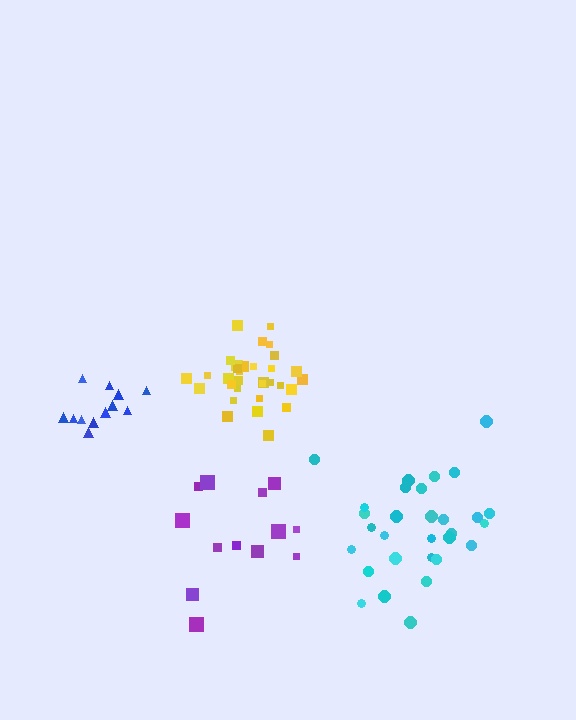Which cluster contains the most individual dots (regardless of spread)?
Yellow (35).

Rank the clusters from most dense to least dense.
yellow, blue, cyan, purple.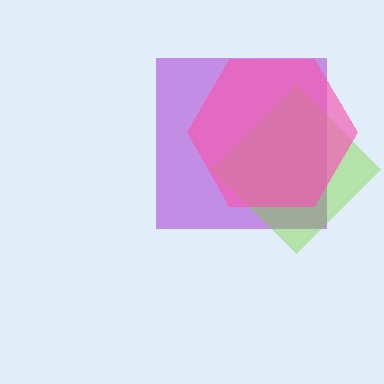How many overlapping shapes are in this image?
There are 3 overlapping shapes in the image.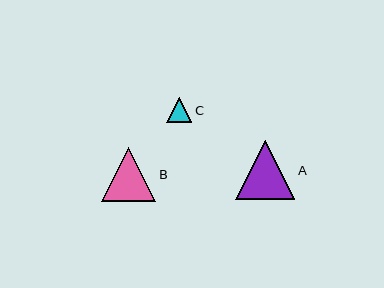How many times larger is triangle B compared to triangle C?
Triangle B is approximately 2.2 times the size of triangle C.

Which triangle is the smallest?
Triangle C is the smallest with a size of approximately 25 pixels.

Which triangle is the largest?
Triangle A is the largest with a size of approximately 59 pixels.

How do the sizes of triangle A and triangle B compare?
Triangle A and triangle B are approximately the same size.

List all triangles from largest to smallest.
From largest to smallest: A, B, C.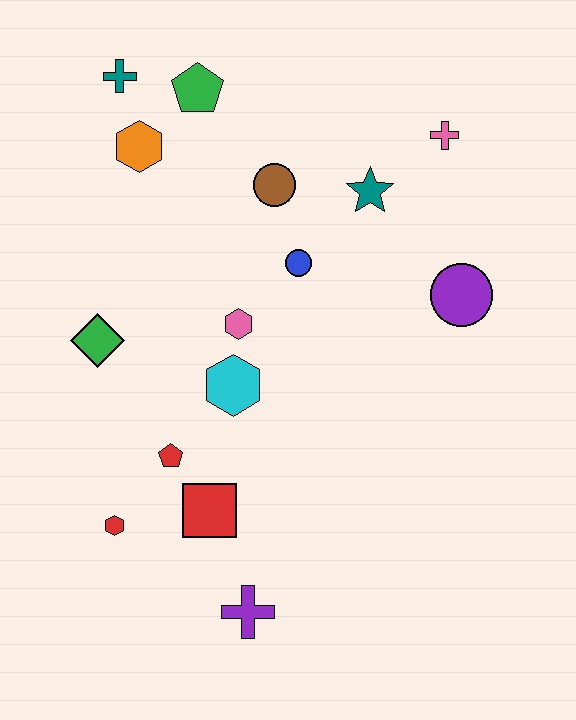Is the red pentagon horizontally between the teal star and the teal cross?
Yes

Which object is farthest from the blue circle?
The purple cross is farthest from the blue circle.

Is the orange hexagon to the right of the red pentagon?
No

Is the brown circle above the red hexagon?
Yes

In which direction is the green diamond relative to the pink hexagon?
The green diamond is to the left of the pink hexagon.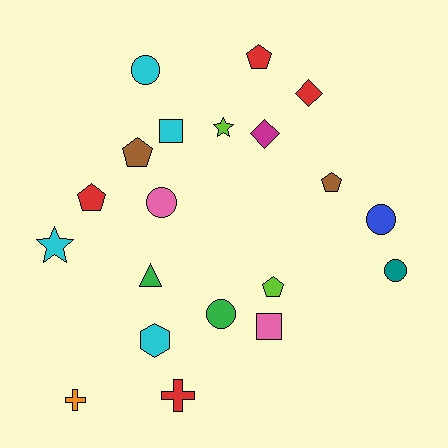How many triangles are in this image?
There is 1 triangle.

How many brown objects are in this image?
There are 2 brown objects.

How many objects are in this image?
There are 20 objects.